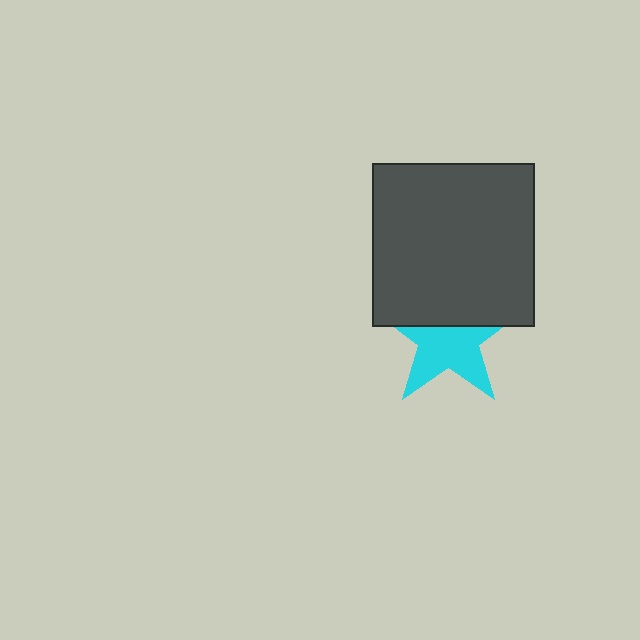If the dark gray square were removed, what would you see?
You would see the complete cyan star.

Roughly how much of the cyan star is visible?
About half of it is visible (roughly 57%).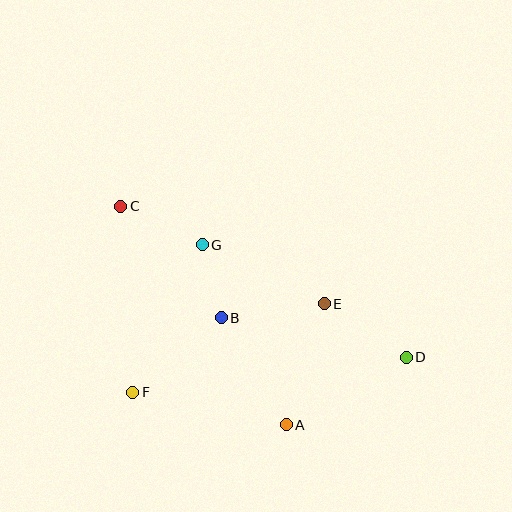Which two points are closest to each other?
Points B and G are closest to each other.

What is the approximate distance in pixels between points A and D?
The distance between A and D is approximately 138 pixels.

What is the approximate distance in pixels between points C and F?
The distance between C and F is approximately 186 pixels.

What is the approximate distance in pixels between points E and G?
The distance between E and G is approximately 136 pixels.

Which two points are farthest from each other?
Points C and D are farthest from each other.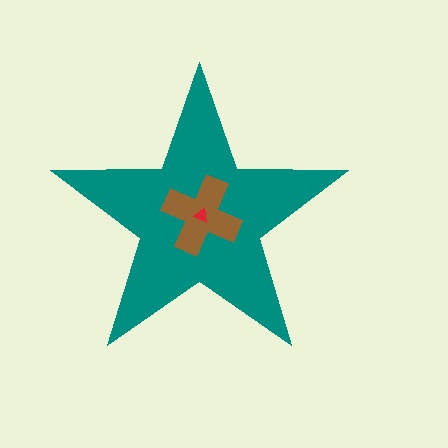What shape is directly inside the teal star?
The brown cross.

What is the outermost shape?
The teal star.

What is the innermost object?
The red triangle.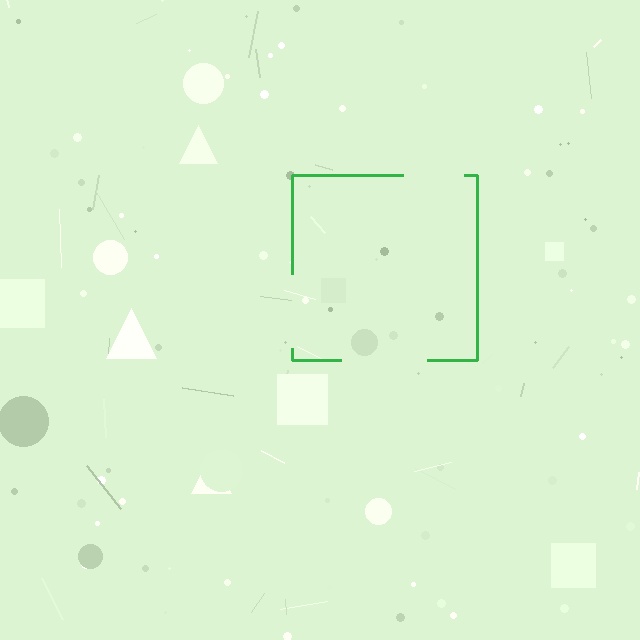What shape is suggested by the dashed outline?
The dashed outline suggests a square.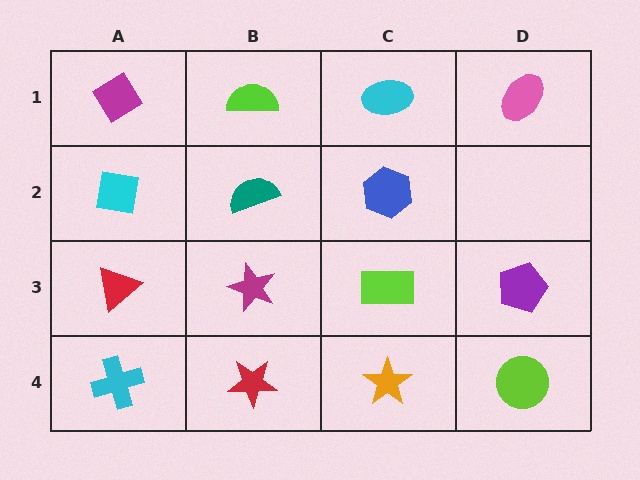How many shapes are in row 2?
3 shapes.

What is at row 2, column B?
A teal semicircle.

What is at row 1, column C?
A cyan ellipse.